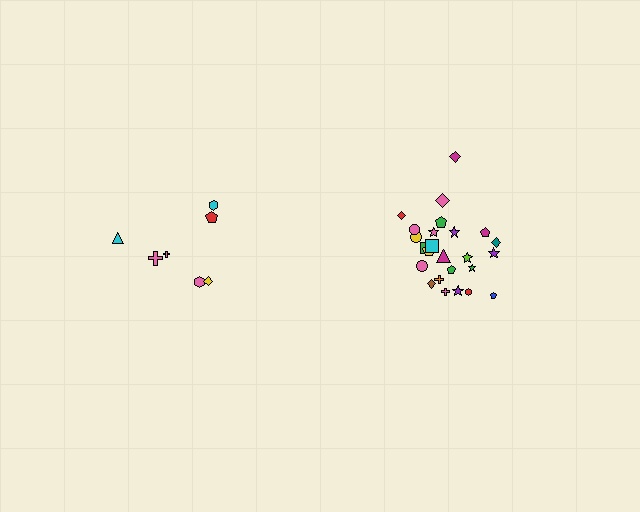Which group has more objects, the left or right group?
The right group.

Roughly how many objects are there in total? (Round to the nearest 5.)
Roughly 30 objects in total.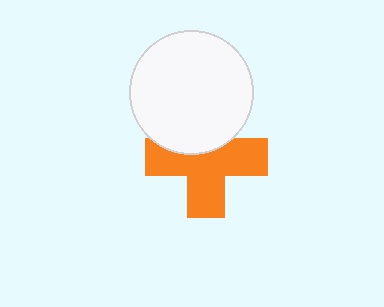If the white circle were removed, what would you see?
You would see the complete orange cross.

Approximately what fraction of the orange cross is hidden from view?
Roughly 34% of the orange cross is hidden behind the white circle.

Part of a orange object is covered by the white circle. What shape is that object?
It is a cross.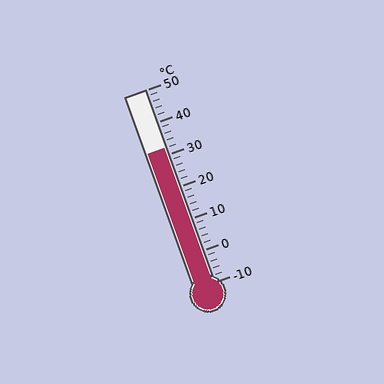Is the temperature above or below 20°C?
The temperature is above 20°C.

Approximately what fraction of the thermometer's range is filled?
The thermometer is filled to approximately 70% of its range.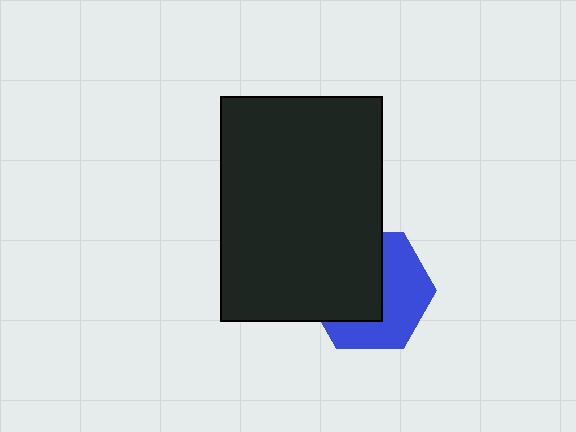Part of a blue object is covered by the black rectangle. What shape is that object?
It is a hexagon.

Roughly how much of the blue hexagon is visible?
About half of it is visible (roughly 50%).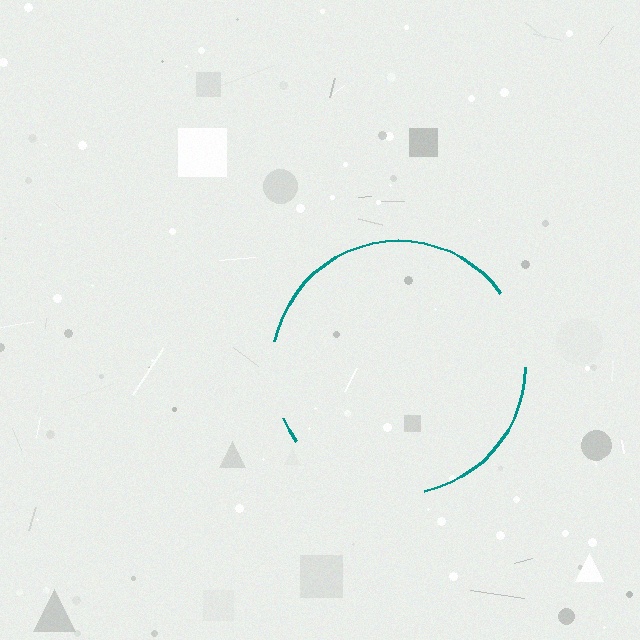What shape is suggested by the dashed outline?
The dashed outline suggests a circle.